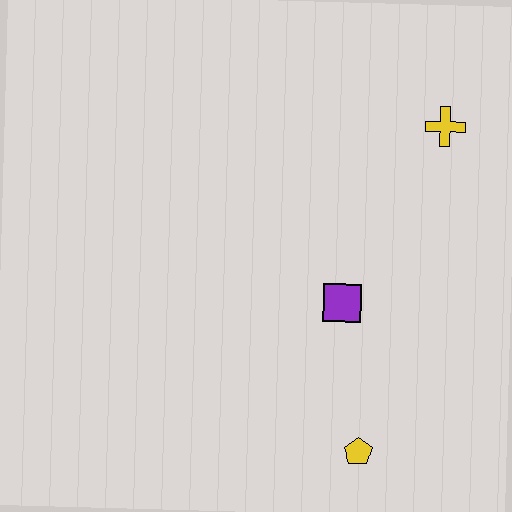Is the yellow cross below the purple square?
No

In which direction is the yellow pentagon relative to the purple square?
The yellow pentagon is below the purple square.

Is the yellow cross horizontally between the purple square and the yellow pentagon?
No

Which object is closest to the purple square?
The yellow pentagon is closest to the purple square.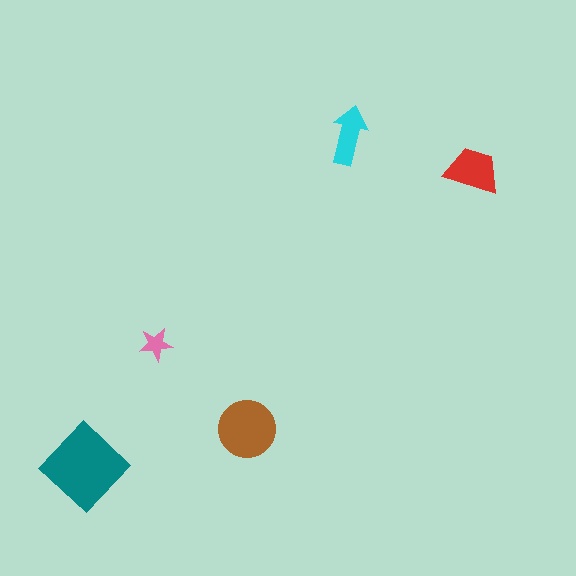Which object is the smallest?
The pink star.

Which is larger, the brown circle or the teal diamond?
The teal diamond.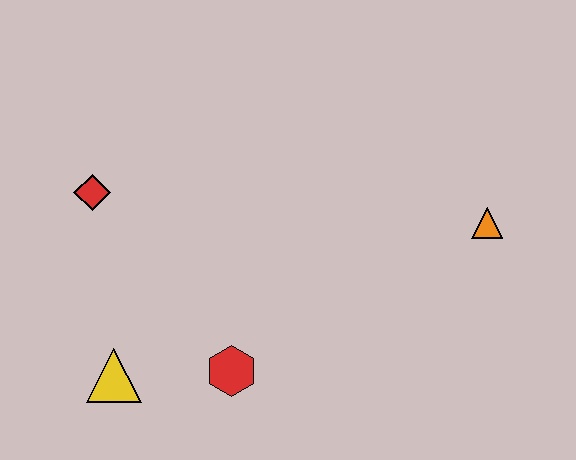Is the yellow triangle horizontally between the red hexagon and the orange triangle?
No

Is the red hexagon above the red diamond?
No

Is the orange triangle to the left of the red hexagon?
No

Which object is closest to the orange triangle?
The red hexagon is closest to the orange triangle.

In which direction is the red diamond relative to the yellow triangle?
The red diamond is above the yellow triangle.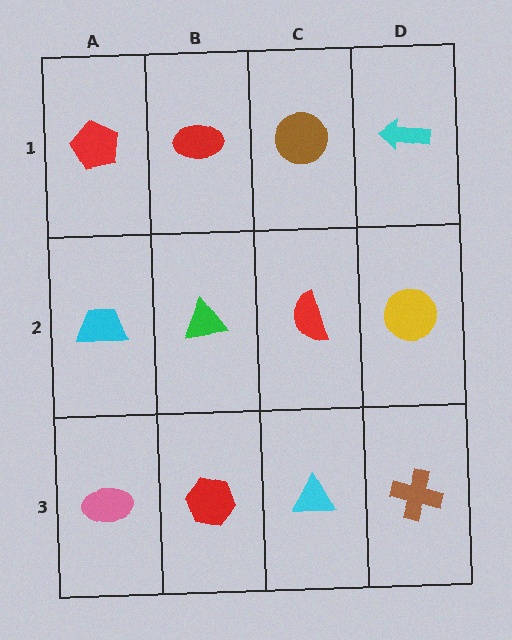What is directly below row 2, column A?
A pink ellipse.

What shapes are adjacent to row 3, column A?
A cyan trapezoid (row 2, column A), a red hexagon (row 3, column B).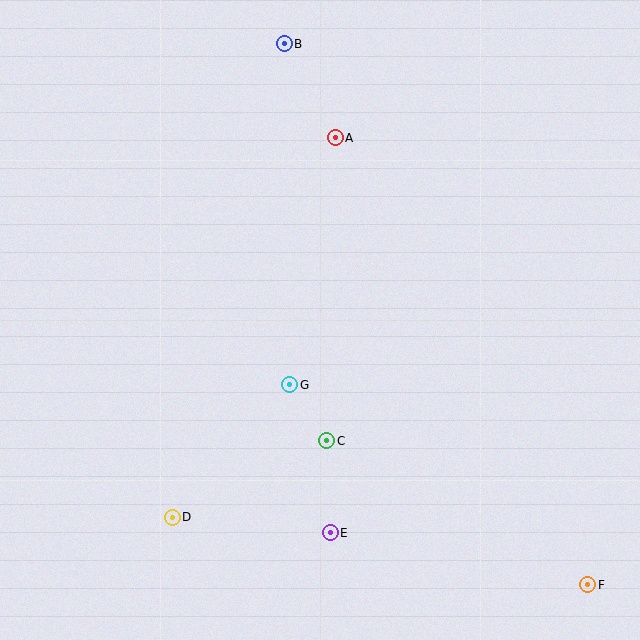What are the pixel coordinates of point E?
Point E is at (330, 533).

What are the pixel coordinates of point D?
Point D is at (172, 517).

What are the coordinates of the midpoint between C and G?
The midpoint between C and G is at (308, 413).